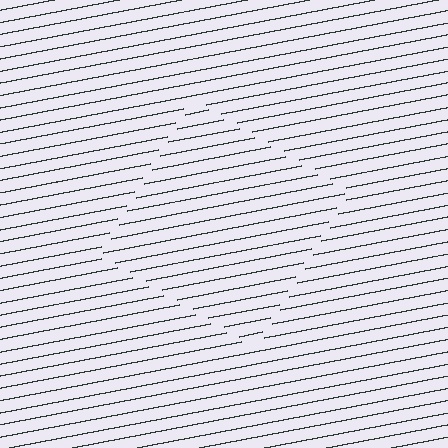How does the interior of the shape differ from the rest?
The interior of the shape contains the same grating, shifted by half a period — the contour is defined by the phase discontinuity where line-ends from the inner and outer gratings abut.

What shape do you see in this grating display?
An illusory square. The interior of the shape contains the same grating, shifted by half a period — the contour is defined by the phase discontinuity where line-ends from the inner and outer gratings abut.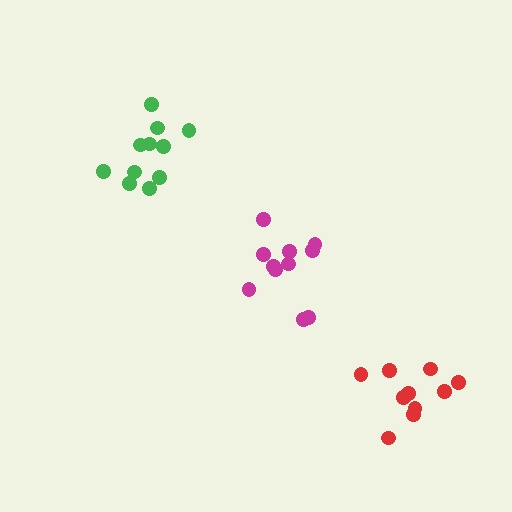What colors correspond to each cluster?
The clusters are colored: red, green, magenta.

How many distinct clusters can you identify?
There are 3 distinct clusters.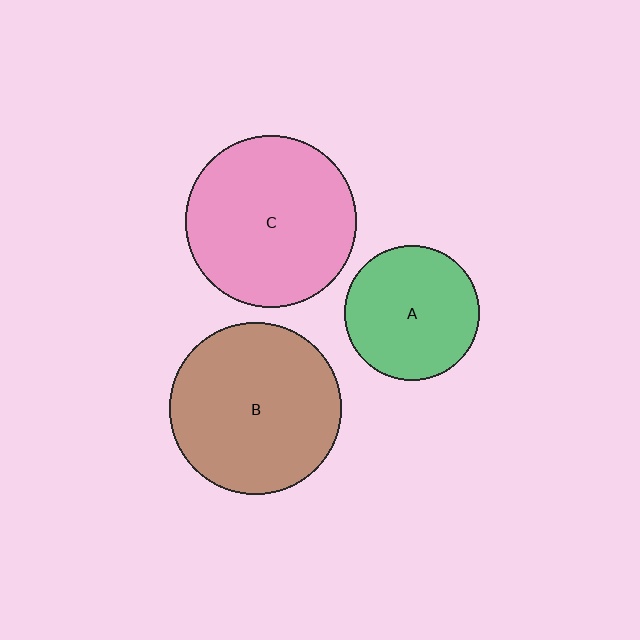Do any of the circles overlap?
No, none of the circles overlap.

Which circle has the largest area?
Circle B (brown).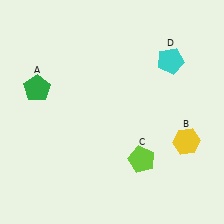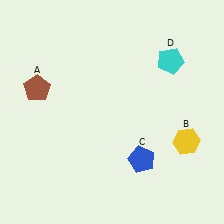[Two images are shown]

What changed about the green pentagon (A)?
In Image 1, A is green. In Image 2, it changed to brown.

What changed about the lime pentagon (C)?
In Image 1, C is lime. In Image 2, it changed to blue.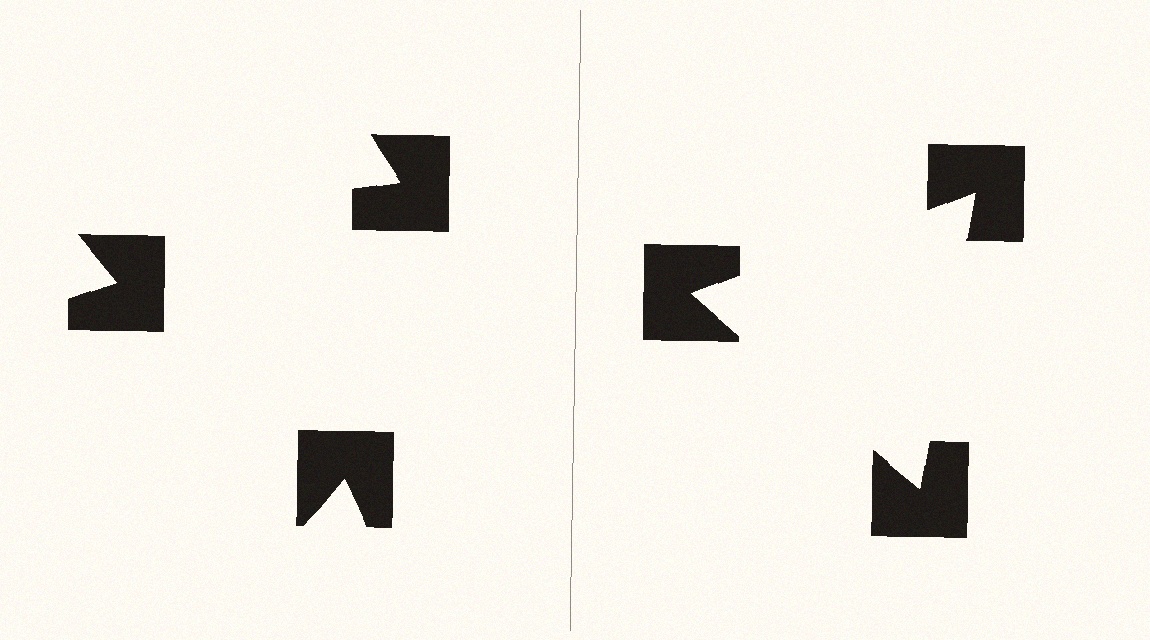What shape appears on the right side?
An illusory triangle.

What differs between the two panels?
The notched squares are positioned identically on both sides; only the wedge orientations differ. On the right they align to a triangle; on the left they are misaligned.